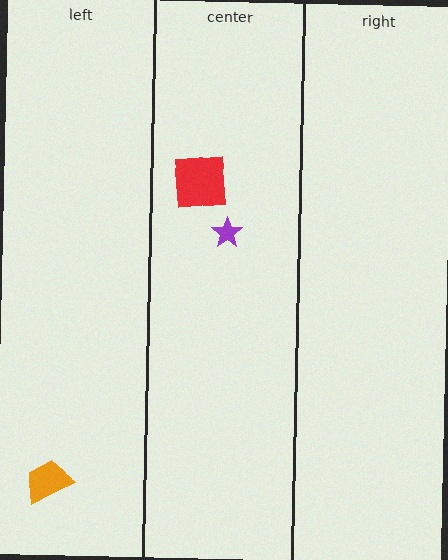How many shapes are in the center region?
2.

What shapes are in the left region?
The orange trapezoid.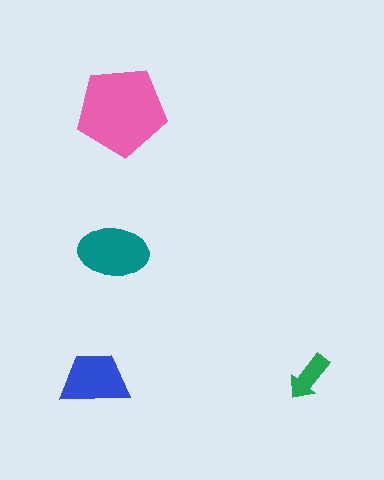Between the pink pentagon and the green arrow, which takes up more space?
The pink pentagon.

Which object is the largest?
The pink pentagon.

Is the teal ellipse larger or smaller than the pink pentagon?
Smaller.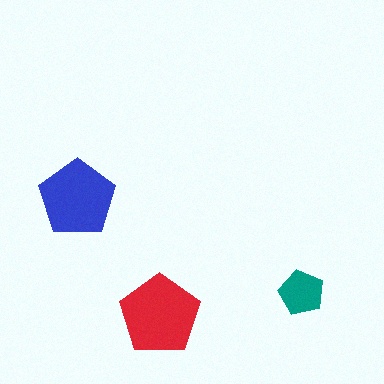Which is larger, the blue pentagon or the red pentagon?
The red one.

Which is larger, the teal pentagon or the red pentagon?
The red one.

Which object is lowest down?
The red pentagon is bottommost.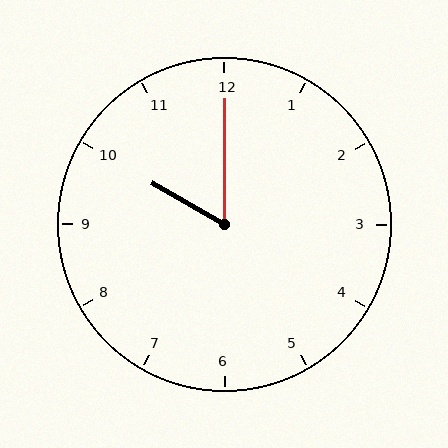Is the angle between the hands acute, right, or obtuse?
It is acute.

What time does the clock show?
10:00.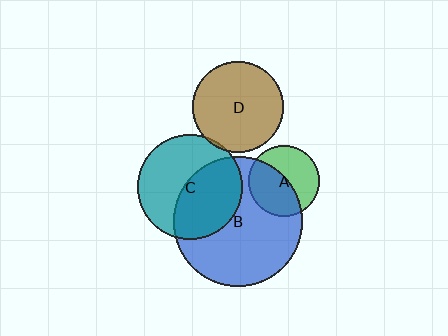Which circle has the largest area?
Circle B (blue).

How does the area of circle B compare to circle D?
Approximately 2.0 times.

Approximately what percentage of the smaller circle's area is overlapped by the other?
Approximately 45%.